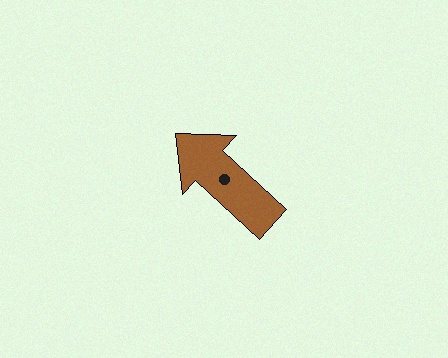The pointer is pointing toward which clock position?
Roughly 10 o'clock.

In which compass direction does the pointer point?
Northwest.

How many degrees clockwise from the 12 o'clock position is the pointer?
Approximately 313 degrees.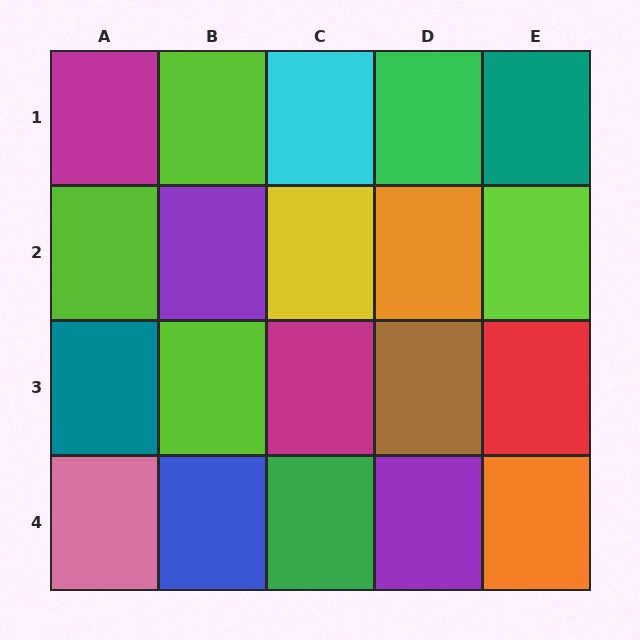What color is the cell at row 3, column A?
Teal.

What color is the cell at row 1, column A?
Magenta.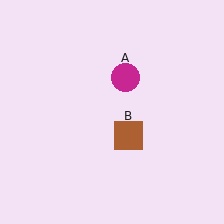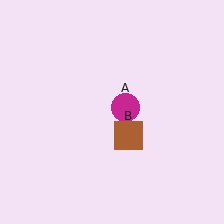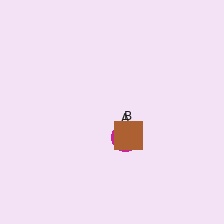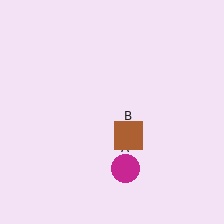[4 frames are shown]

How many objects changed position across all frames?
1 object changed position: magenta circle (object A).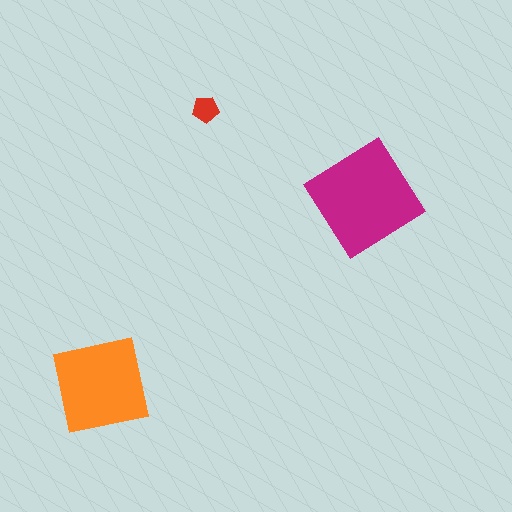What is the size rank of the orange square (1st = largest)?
2nd.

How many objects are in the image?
There are 3 objects in the image.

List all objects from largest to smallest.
The magenta diamond, the orange square, the red pentagon.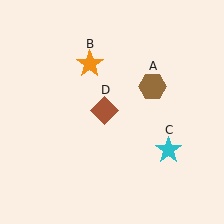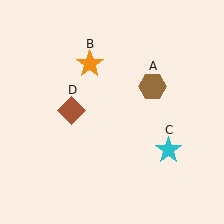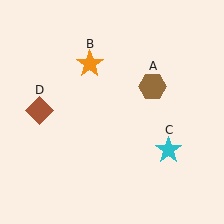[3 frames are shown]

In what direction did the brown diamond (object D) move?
The brown diamond (object D) moved left.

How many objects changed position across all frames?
1 object changed position: brown diamond (object D).